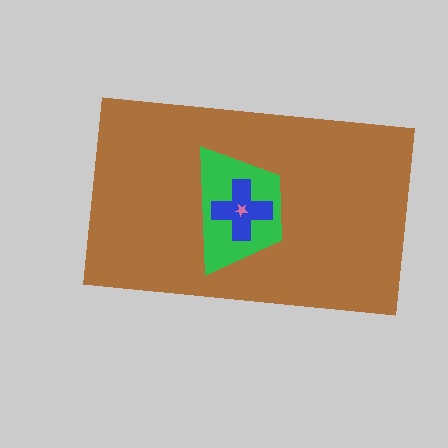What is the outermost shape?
The brown rectangle.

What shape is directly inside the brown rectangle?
The green trapezoid.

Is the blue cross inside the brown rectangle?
Yes.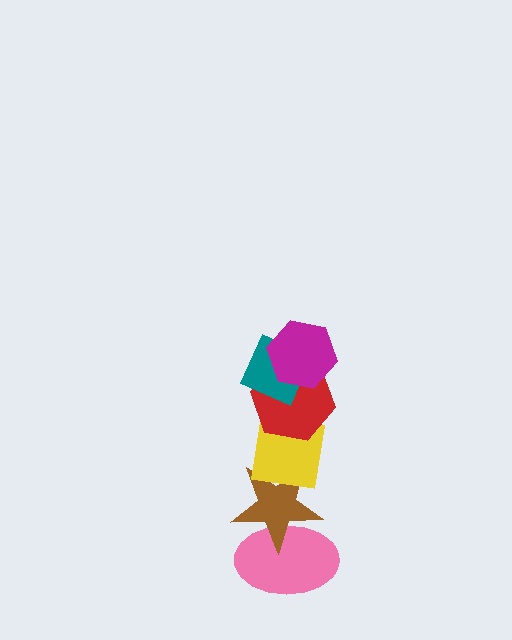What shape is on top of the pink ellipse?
The brown star is on top of the pink ellipse.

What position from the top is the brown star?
The brown star is 5th from the top.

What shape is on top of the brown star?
The yellow square is on top of the brown star.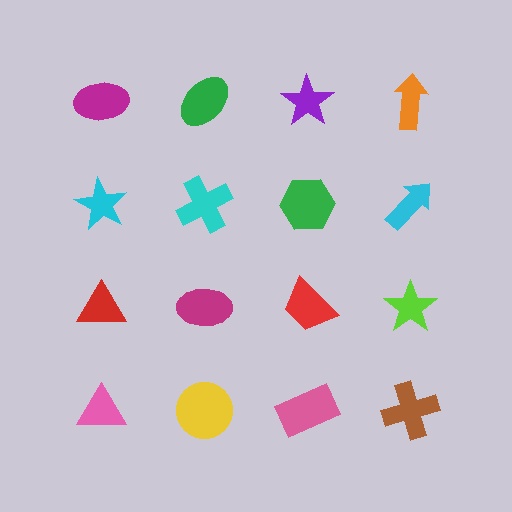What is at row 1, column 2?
A green ellipse.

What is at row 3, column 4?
A lime star.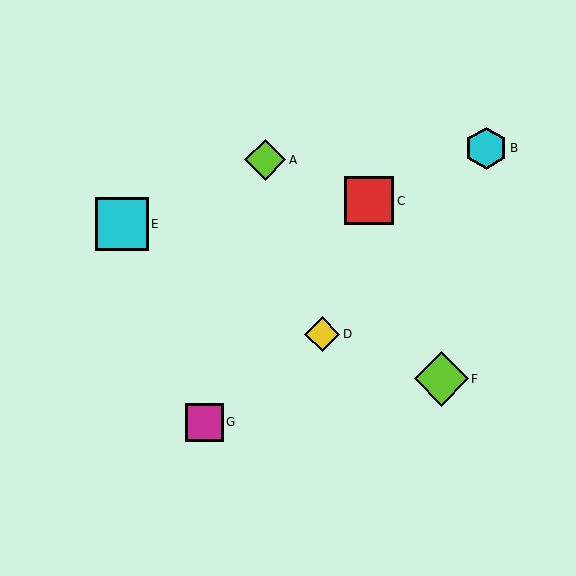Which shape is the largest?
The lime diamond (labeled F) is the largest.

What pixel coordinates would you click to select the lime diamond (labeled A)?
Click at (265, 160) to select the lime diamond A.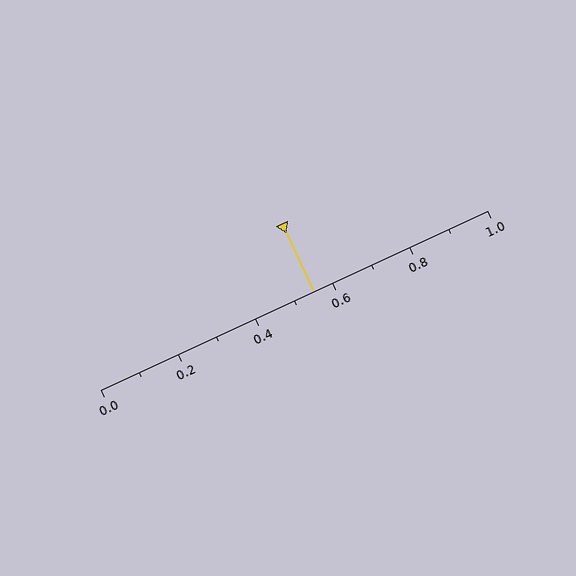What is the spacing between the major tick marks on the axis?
The major ticks are spaced 0.2 apart.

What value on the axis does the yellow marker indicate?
The marker indicates approximately 0.55.